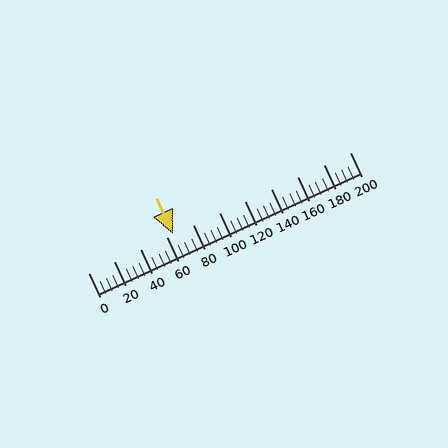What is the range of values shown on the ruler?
The ruler shows values from 0 to 200.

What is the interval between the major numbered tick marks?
The major tick marks are spaced 20 units apart.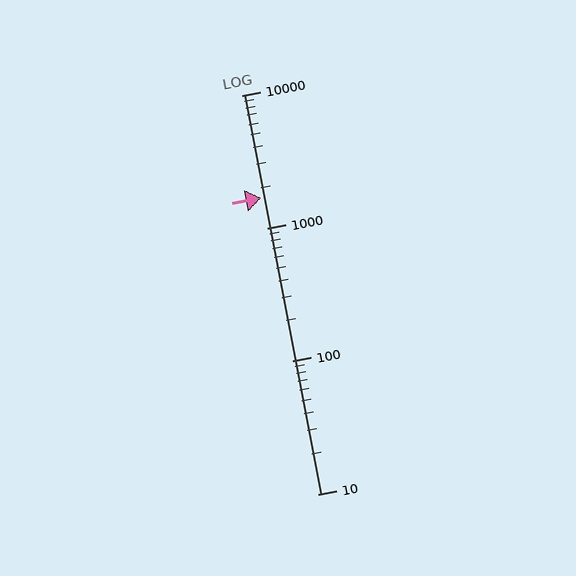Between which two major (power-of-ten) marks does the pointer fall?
The pointer is between 1000 and 10000.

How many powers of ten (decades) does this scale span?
The scale spans 3 decades, from 10 to 10000.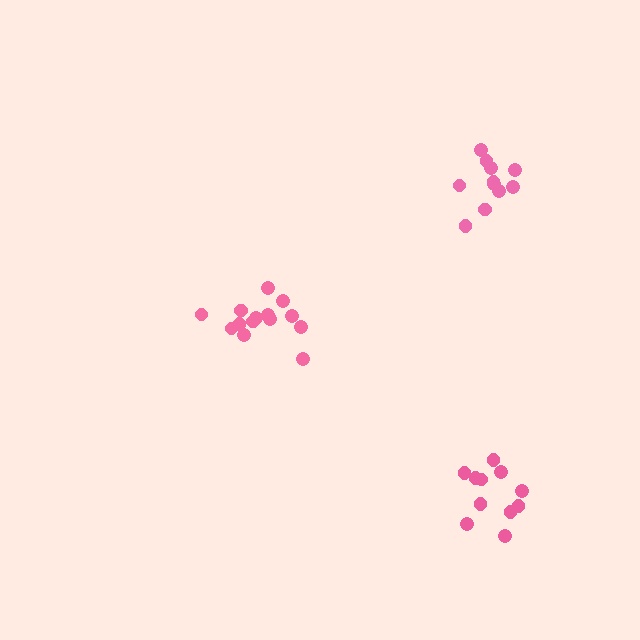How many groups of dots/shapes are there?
There are 3 groups.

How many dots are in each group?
Group 1: 11 dots, Group 2: 14 dots, Group 3: 11 dots (36 total).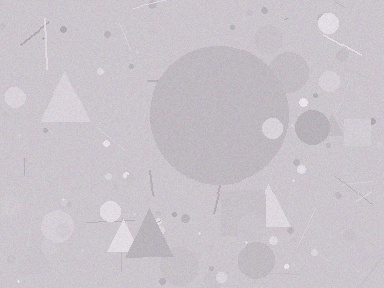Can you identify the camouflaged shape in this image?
The camouflaged shape is a circle.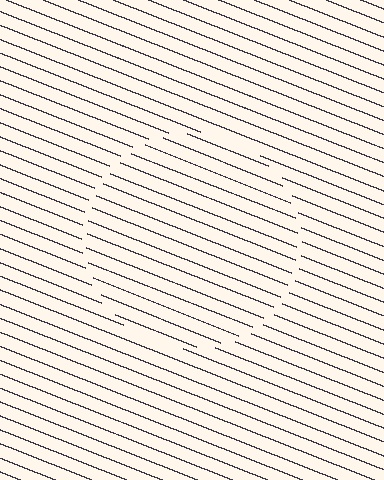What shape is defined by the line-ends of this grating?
An illusory circle. The interior of the shape contains the same grating, shifted by half a period — the contour is defined by the phase discontinuity where line-ends from the inner and outer gratings abut.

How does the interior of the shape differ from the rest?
The interior of the shape contains the same grating, shifted by half a period — the contour is defined by the phase discontinuity where line-ends from the inner and outer gratings abut.